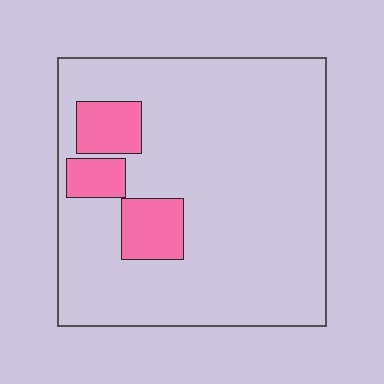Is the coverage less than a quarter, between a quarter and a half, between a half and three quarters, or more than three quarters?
Less than a quarter.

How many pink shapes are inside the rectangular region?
3.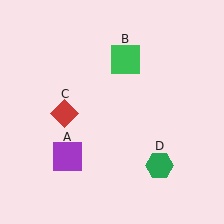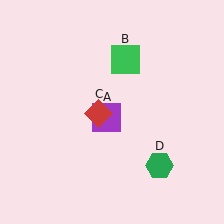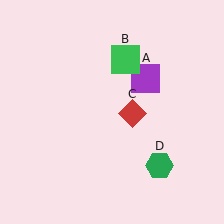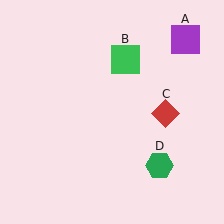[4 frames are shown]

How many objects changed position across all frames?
2 objects changed position: purple square (object A), red diamond (object C).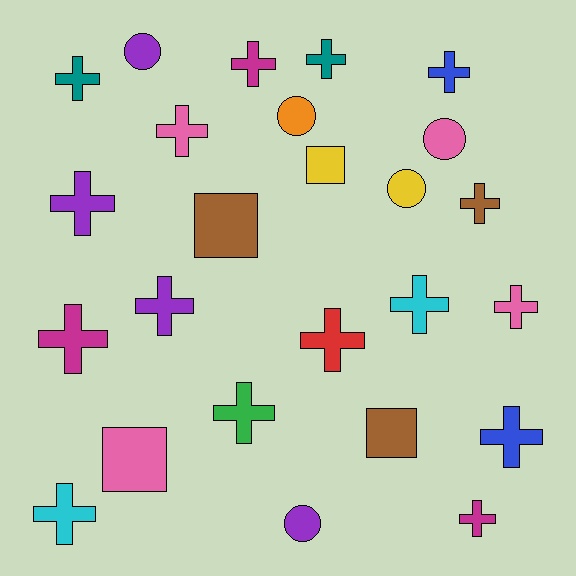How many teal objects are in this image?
There are 2 teal objects.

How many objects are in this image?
There are 25 objects.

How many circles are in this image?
There are 5 circles.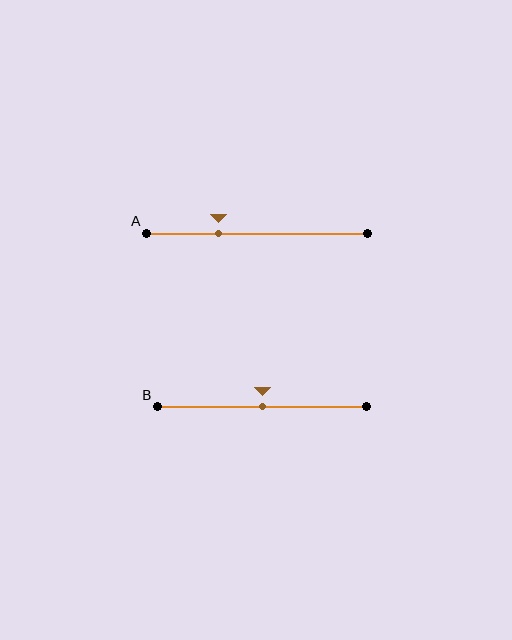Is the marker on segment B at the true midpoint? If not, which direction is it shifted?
Yes, the marker on segment B is at the true midpoint.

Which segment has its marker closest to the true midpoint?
Segment B has its marker closest to the true midpoint.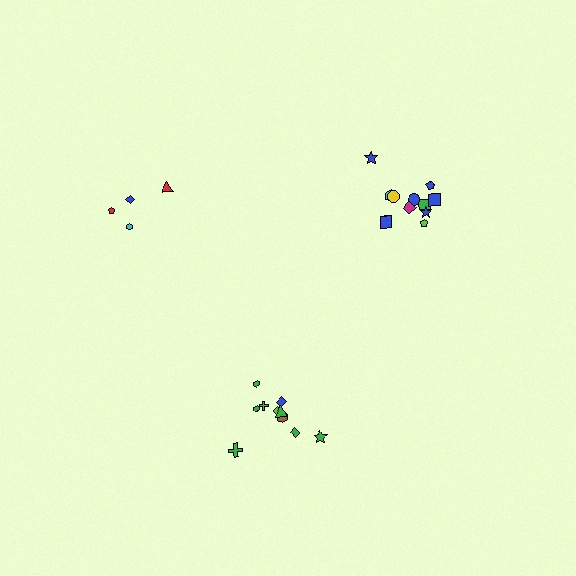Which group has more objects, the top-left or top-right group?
The top-right group.